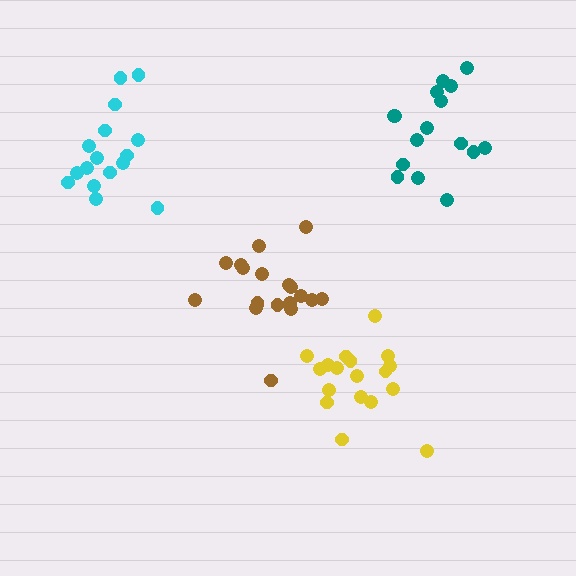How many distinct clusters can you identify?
There are 4 distinct clusters.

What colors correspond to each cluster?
The clusters are colored: brown, yellow, cyan, teal.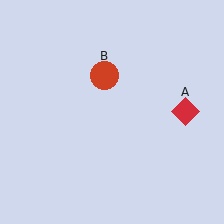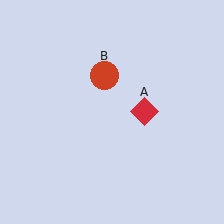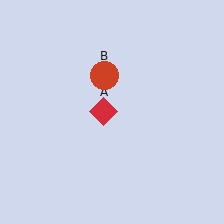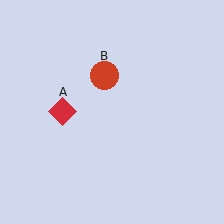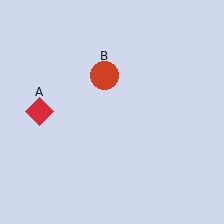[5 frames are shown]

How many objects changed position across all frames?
1 object changed position: red diamond (object A).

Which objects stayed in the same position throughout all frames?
Red circle (object B) remained stationary.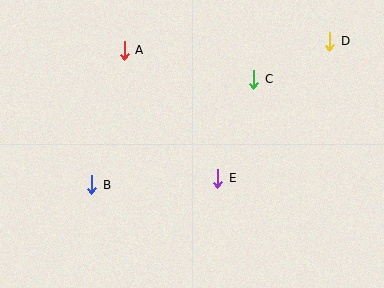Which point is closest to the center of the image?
Point E at (218, 178) is closest to the center.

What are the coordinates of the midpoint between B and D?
The midpoint between B and D is at (211, 113).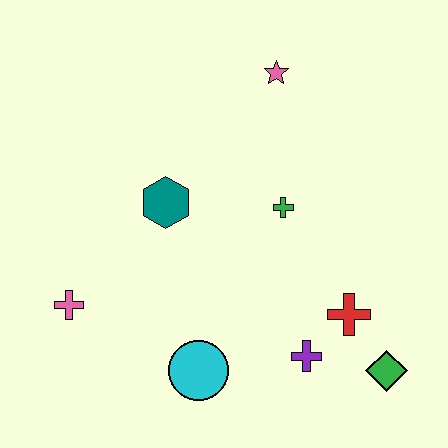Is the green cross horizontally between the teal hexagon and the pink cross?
No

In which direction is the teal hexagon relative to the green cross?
The teal hexagon is to the left of the green cross.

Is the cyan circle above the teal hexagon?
No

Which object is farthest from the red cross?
The pink cross is farthest from the red cross.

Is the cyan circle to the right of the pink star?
No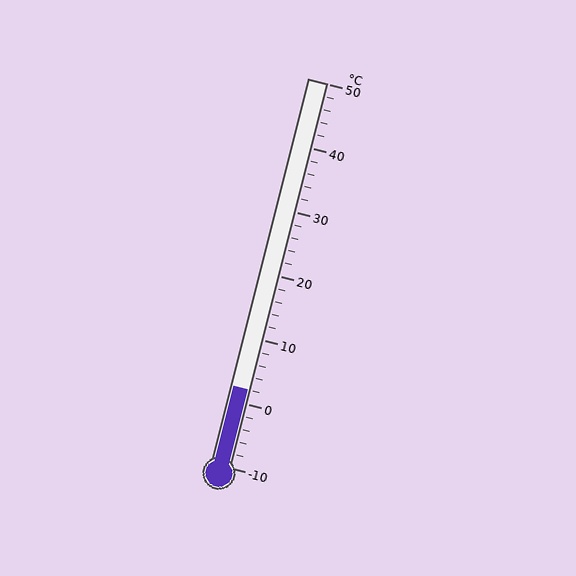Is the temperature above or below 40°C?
The temperature is below 40°C.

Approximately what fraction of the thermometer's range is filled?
The thermometer is filled to approximately 20% of its range.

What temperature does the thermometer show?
The thermometer shows approximately 2°C.